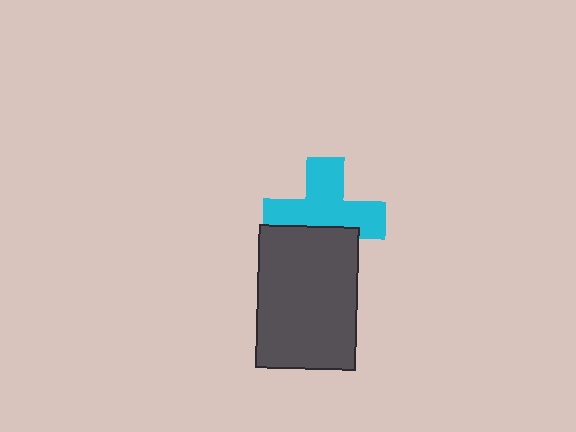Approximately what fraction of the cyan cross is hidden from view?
Roughly 35% of the cyan cross is hidden behind the dark gray rectangle.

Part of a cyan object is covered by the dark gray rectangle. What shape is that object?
It is a cross.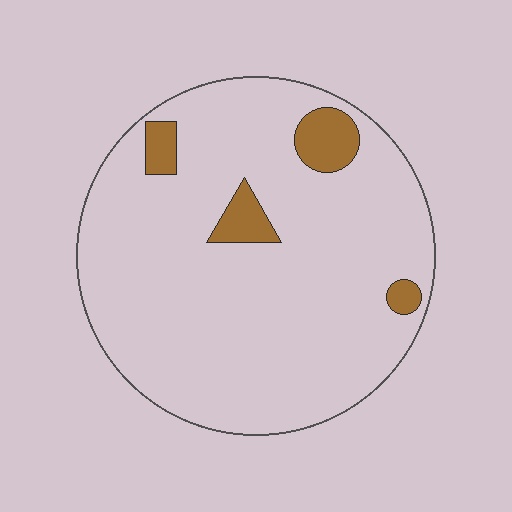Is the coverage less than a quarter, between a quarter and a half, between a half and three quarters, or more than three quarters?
Less than a quarter.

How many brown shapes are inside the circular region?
4.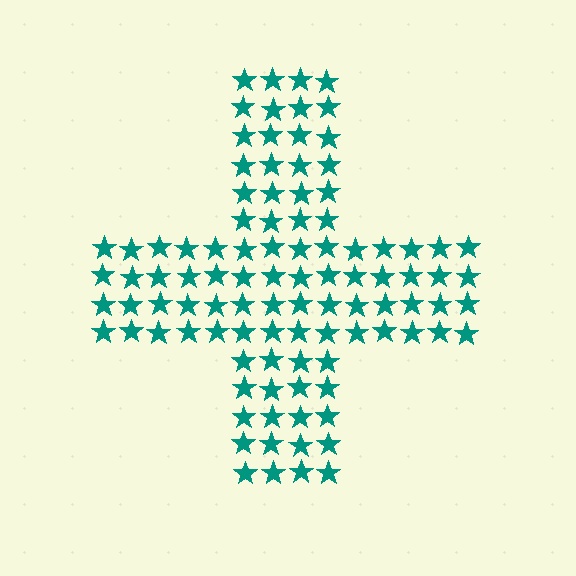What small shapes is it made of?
It is made of small stars.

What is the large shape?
The large shape is a cross.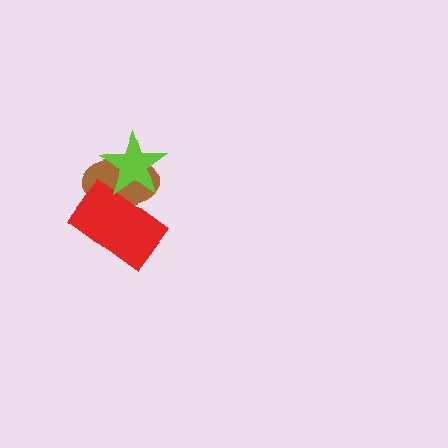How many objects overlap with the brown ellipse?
2 objects overlap with the brown ellipse.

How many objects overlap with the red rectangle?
2 objects overlap with the red rectangle.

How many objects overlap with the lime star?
2 objects overlap with the lime star.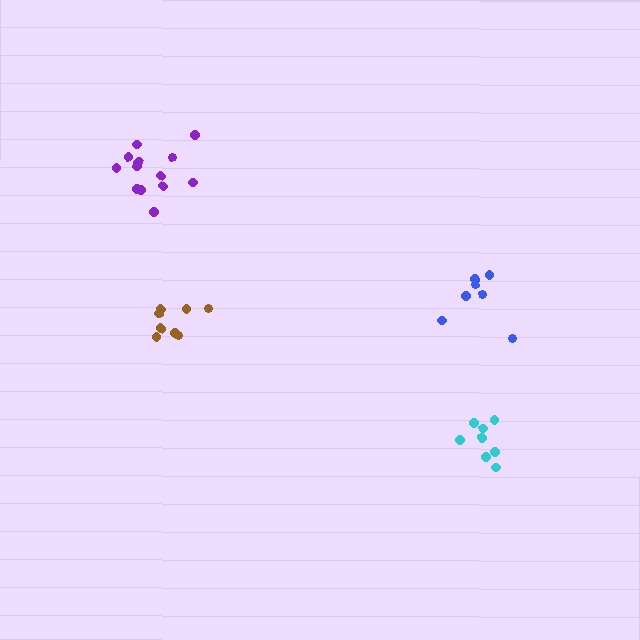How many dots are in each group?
Group 1: 13 dots, Group 2: 8 dots, Group 3: 7 dots, Group 4: 8 dots (36 total).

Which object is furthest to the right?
The blue cluster is rightmost.